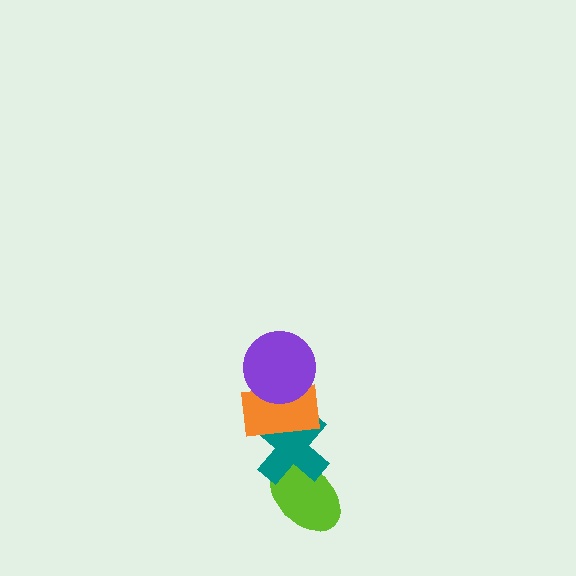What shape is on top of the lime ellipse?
The teal cross is on top of the lime ellipse.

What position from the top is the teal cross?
The teal cross is 3rd from the top.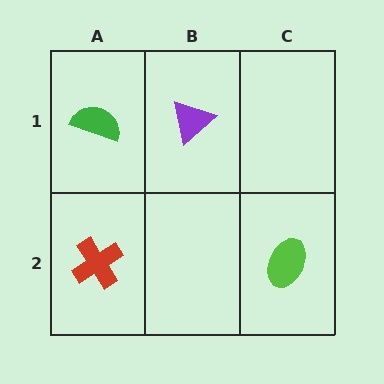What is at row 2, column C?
A lime ellipse.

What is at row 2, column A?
A red cross.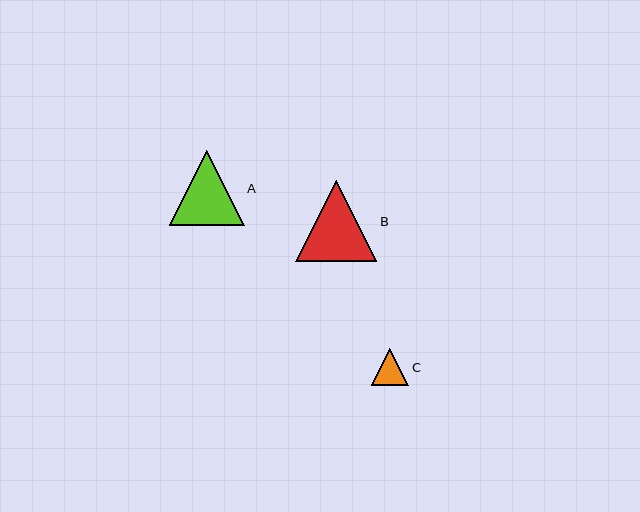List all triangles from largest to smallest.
From largest to smallest: B, A, C.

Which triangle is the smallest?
Triangle C is the smallest with a size of approximately 37 pixels.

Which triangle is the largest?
Triangle B is the largest with a size of approximately 81 pixels.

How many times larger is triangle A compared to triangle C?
Triangle A is approximately 2.0 times the size of triangle C.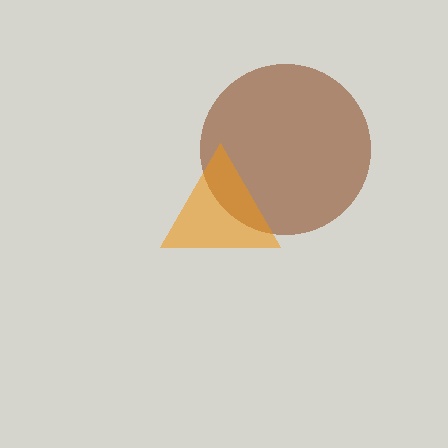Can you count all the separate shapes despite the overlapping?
Yes, there are 2 separate shapes.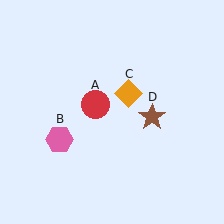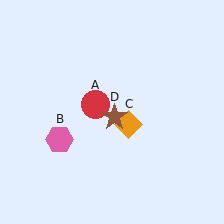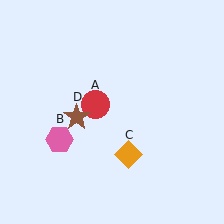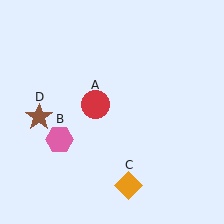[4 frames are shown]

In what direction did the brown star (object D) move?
The brown star (object D) moved left.